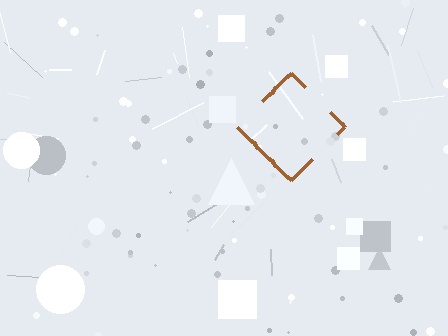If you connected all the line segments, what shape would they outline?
They would outline a diamond.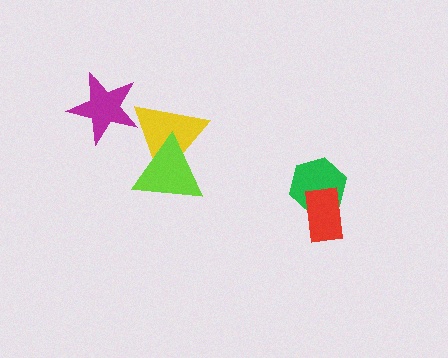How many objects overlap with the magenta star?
1 object overlaps with the magenta star.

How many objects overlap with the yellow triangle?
2 objects overlap with the yellow triangle.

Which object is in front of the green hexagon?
The red rectangle is in front of the green hexagon.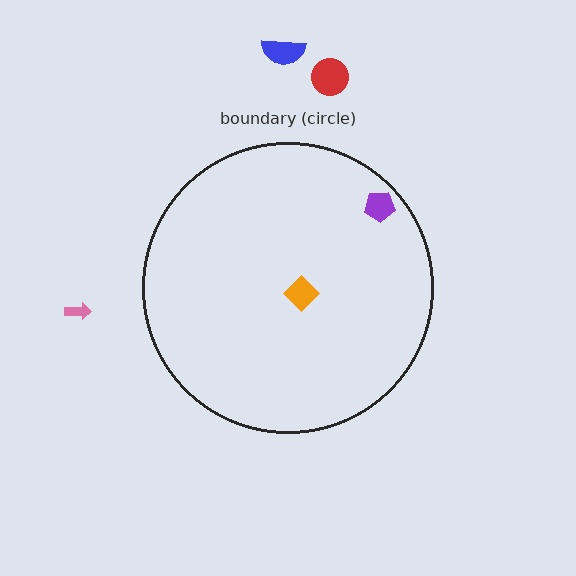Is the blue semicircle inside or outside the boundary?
Outside.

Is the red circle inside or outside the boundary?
Outside.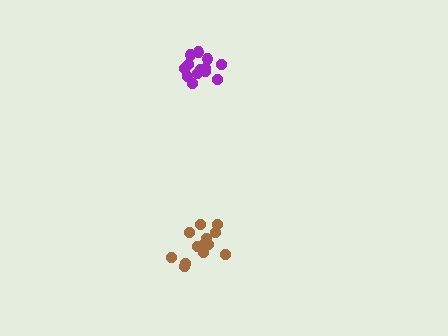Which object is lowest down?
The brown cluster is bottommost.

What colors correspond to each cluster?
The clusters are colored: brown, purple.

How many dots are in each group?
Group 1: 13 dots, Group 2: 13 dots (26 total).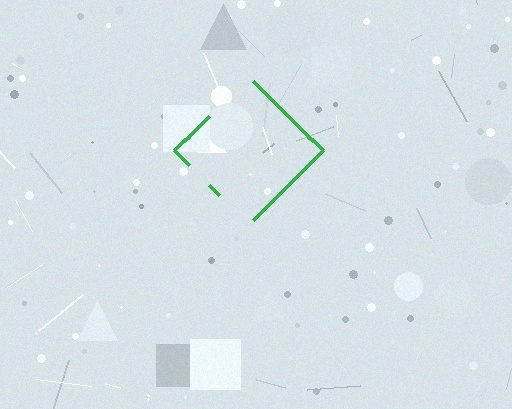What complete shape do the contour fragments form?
The contour fragments form a diamond.